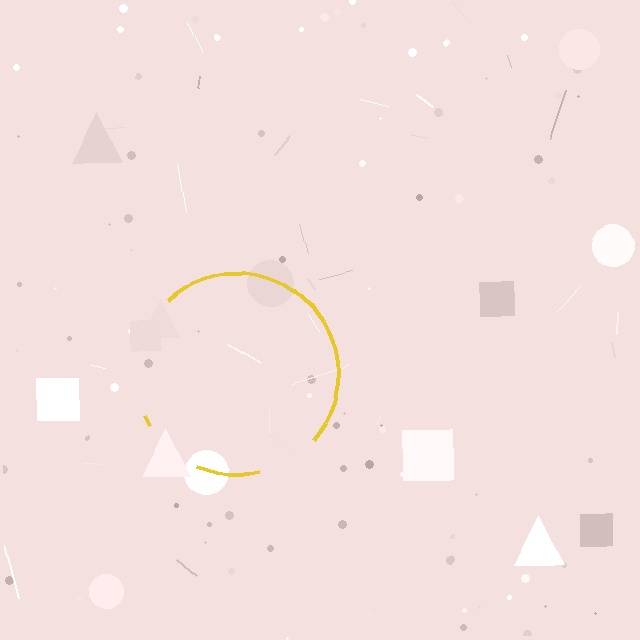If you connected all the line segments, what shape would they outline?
They would outline a circle.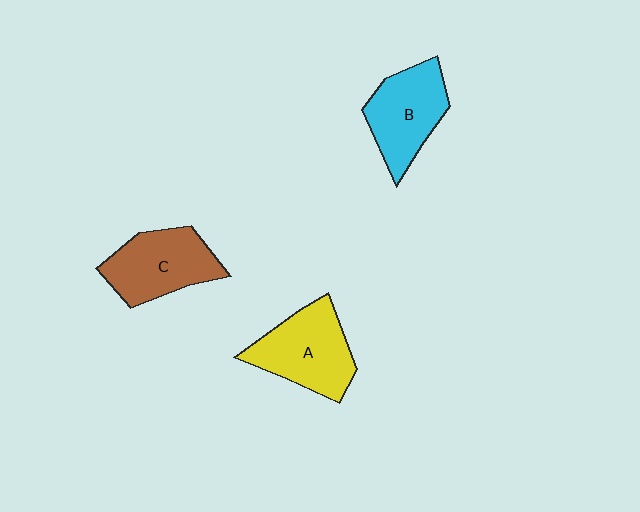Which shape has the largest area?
Shape A (yellow).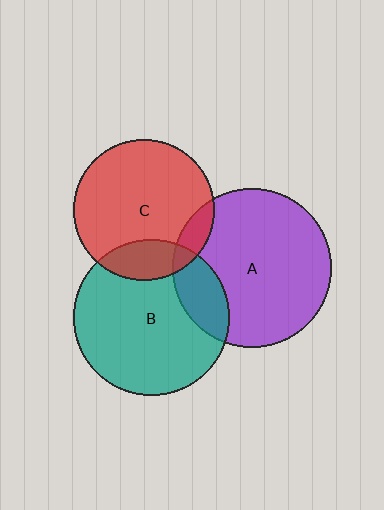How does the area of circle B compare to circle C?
Approximately 1.2 times.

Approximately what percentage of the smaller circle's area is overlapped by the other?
Approximately 10%.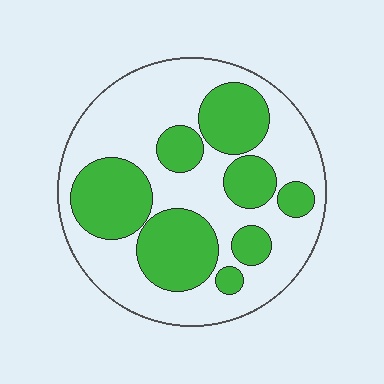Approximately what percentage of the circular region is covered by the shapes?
Approximately 40%.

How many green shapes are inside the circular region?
8.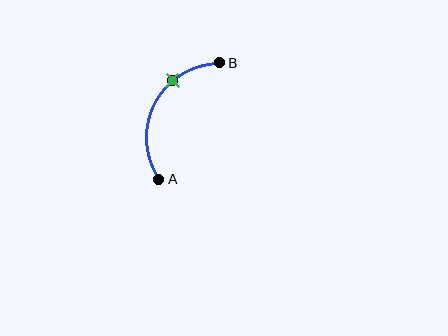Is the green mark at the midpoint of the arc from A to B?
No. The green mark lies on the arc but is closer to endpoint B. The arc midpoint would be at the point on the curve equidistant along the arc from both A and B.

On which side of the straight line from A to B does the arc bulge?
The arc bulges to the left of the straight line connecting A and B.